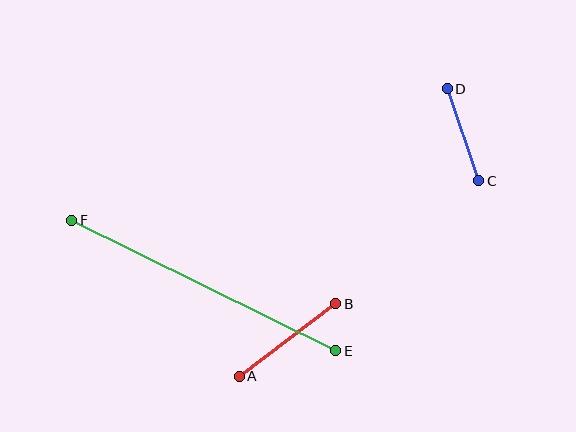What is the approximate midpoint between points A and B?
The midpoint is at approximately (287, 340) pixels.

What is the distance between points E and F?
The distance is approximately 295 pixels.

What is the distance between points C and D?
The distance is approximately 97 pixels.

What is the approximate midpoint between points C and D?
The midpoint is at approximately (463, 135) pixels.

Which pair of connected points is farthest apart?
Points E and F are farthest apart.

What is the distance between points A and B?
The distance is approximately 121 pixels.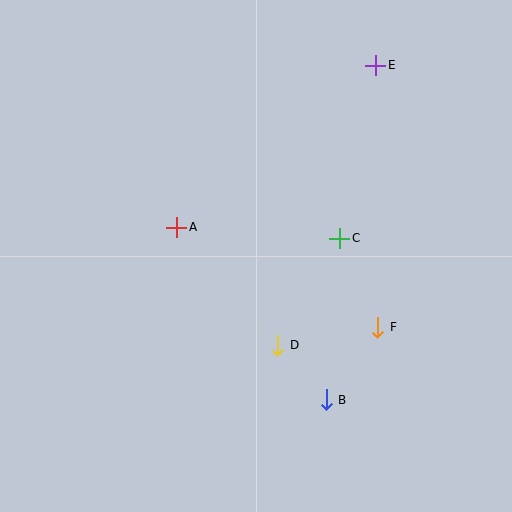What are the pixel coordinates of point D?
Point D is at (278, 345).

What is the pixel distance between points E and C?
The distance between E and C is 177 pixels.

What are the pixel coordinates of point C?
Point C is at (340, 238).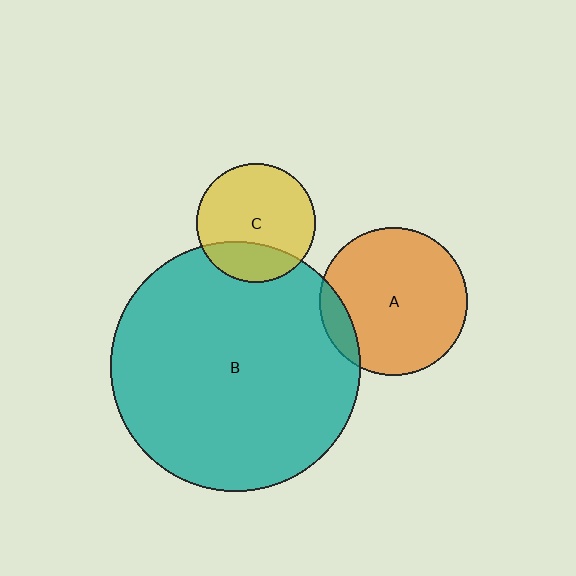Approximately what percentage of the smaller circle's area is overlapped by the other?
Approximately 25%.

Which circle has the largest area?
Circle B (teal).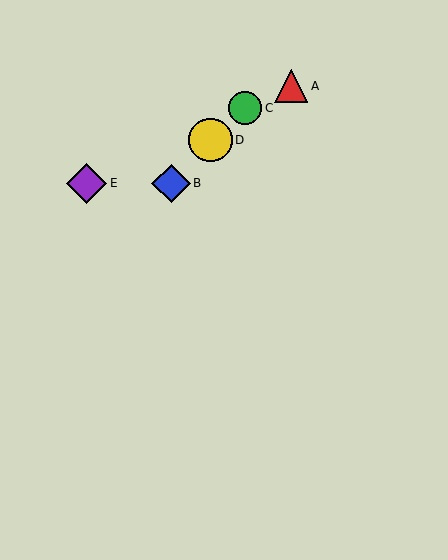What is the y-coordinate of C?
Object C is at y≈108.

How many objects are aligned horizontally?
2 objects (B, E) are aligned horizontally.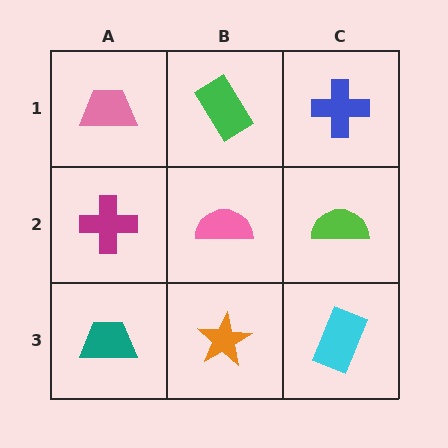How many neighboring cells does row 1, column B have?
3.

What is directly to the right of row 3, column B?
A cyan rectangle.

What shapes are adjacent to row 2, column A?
A pink trapezoid (row 1, column A), a teal trapezoid (row 3, column A), a pink semicircle (row 2, column B).